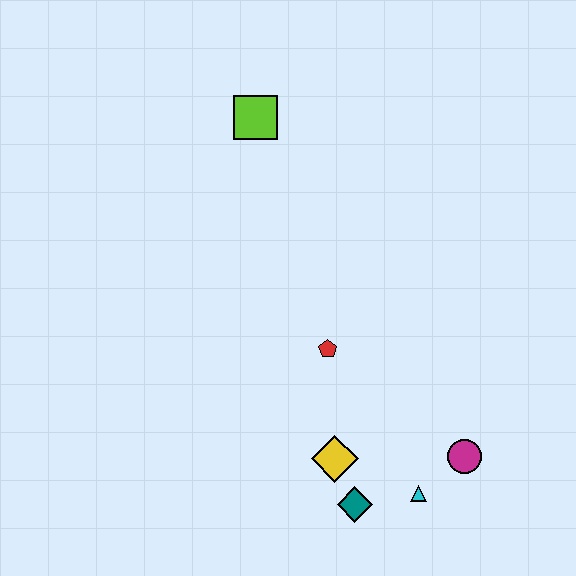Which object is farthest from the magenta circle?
The lime square is farthest from the magenta circle.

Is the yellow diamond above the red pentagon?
No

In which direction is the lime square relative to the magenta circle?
The lime square is above the magenta circle.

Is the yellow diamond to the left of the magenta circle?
Yes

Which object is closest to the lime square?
The red pentagon is closest to the lime square.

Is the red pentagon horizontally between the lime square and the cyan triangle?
Yes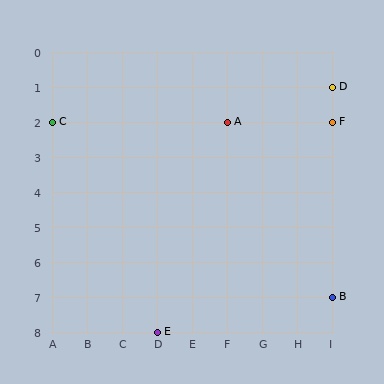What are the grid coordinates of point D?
Point D is at grid coordinates (I, 1).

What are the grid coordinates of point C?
Point C is at grid coordinates (A, 2).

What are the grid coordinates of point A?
Point A is at grid coordinates (F, 2).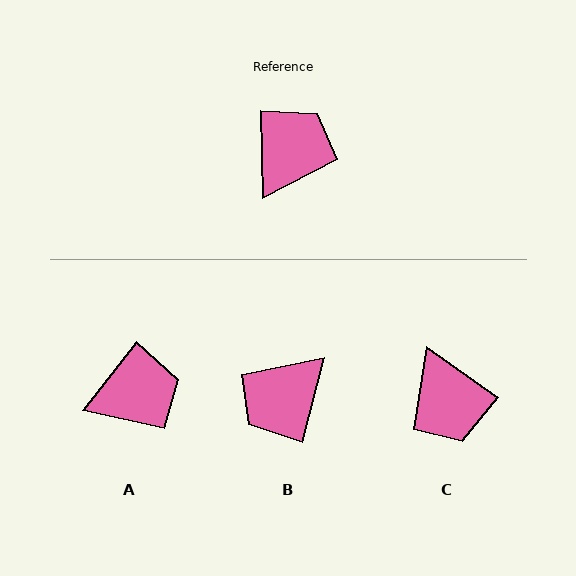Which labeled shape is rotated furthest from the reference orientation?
B, about 164 degrees away.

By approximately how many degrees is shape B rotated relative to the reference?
Approximately 164 degrees counter-clockwise.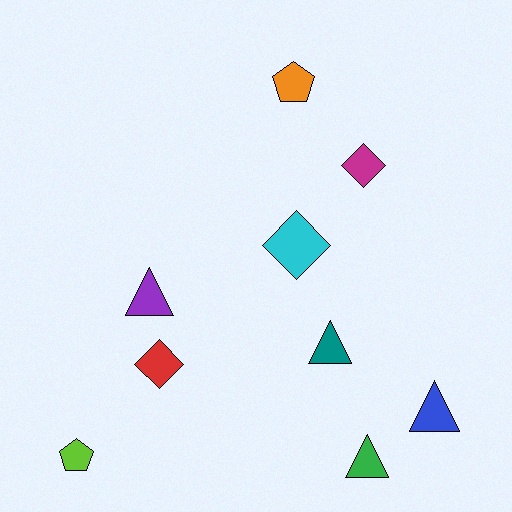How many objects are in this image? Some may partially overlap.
There are 9 objects.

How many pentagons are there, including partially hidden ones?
There are 2 pentagons.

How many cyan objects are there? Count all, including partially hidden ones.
There is 1 cyan object.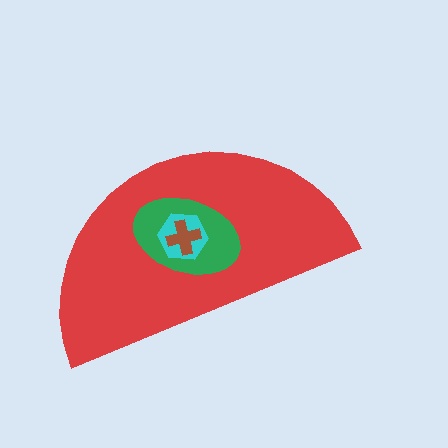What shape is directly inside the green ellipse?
The cyan hexagon.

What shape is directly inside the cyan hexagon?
The brown cross.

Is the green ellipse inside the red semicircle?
Yes.